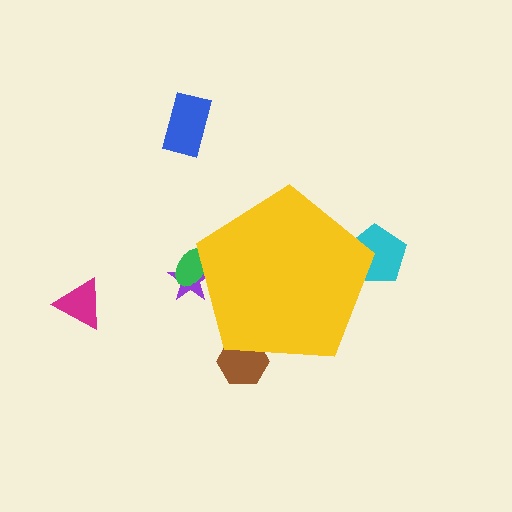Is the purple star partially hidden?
Yes, the purple star is partially hidden behind the yellow pentagon.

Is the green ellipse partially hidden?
Yes, the green ellipse is partially hidden behind the yellow pentagon.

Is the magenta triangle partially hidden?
No, the magenta triangle is fully visible.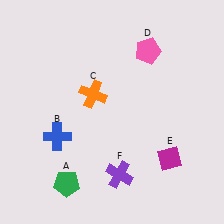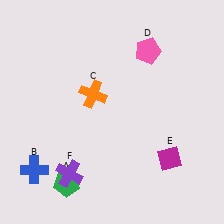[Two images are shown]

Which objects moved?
The objects that moved are: the blue cross (B), the purple cross (F).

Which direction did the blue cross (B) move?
The blue cross (B) moved down.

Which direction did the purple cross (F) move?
The purple cross (F) moved left.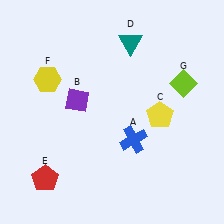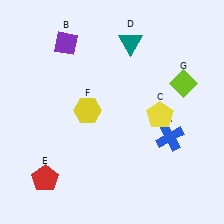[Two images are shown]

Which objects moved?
The objects that moved are: the blue cross (A), the purple diamond (B), the yellow hexagon (F).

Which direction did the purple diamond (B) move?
The purple diamond (B) moved up.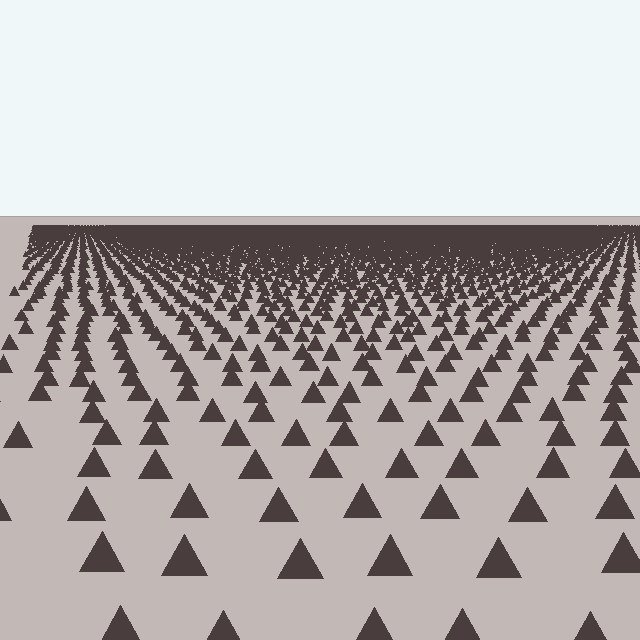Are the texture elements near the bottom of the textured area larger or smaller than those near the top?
Larger. Near the bottom, elements are closer to the viewer and appear at a bigger on-screen size.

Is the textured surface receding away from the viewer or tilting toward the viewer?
The surface is receding away from the viewer. Texture elements get smaller and denser toward the top.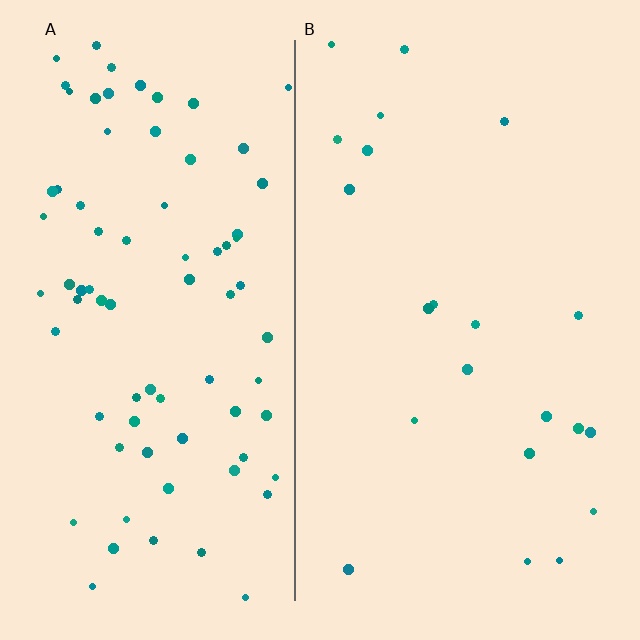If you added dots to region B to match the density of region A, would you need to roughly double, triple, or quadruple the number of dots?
Approximately quadruple.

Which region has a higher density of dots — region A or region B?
A (the left).